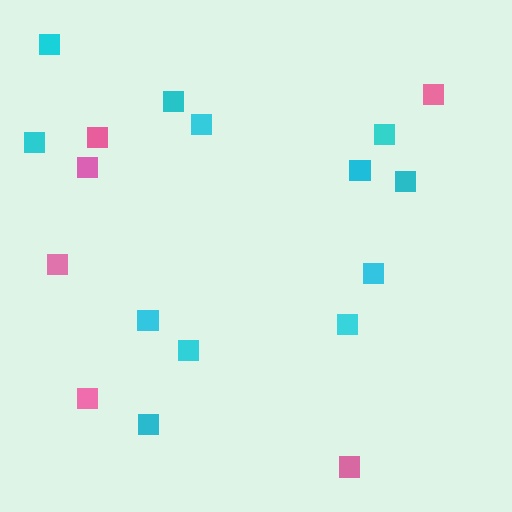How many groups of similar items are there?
There are 2 groups: one group of pink squares (6) and one group of cyan squares (12).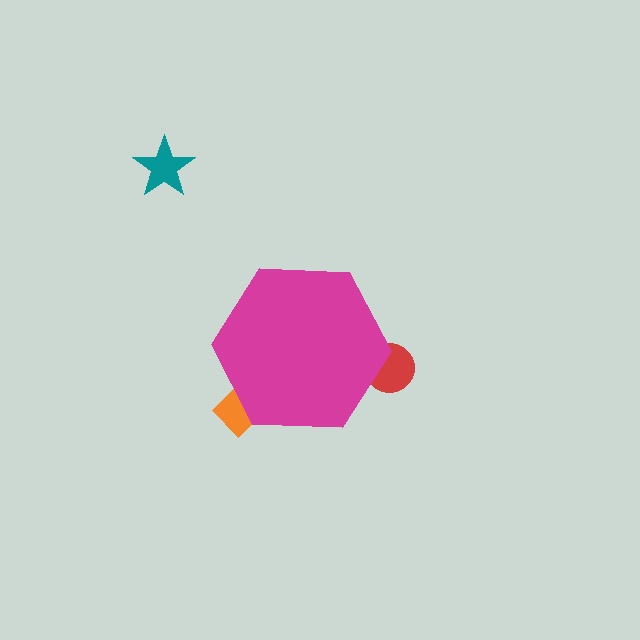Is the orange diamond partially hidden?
Yes, the orange diamond is partially hidden behind the magenta hexagon.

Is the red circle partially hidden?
Yes, the red circle is partially hidden behind the magenta hexagon.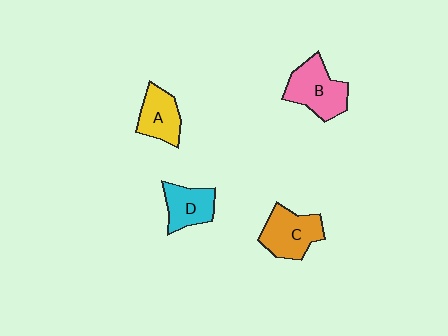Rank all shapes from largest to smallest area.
From largest to smallest: B (pink), C (orange), A (yellow), D (cyan).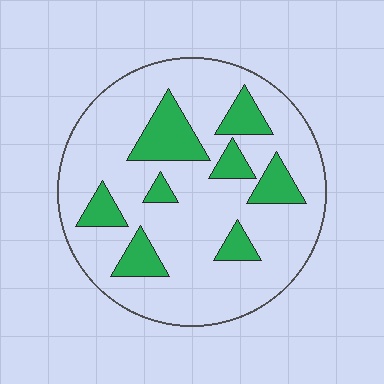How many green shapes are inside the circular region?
8.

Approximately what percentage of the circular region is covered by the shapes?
Approximately 20%.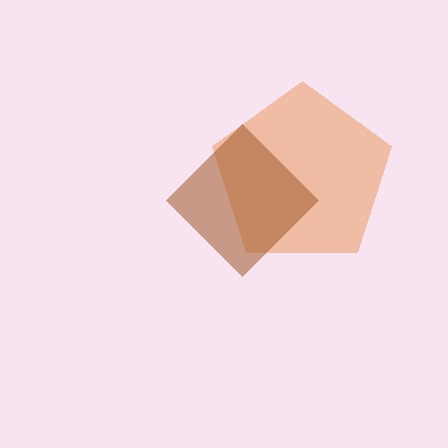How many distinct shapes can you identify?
There are 2 distinct shapes: an orange pentagon, a brown diamond.